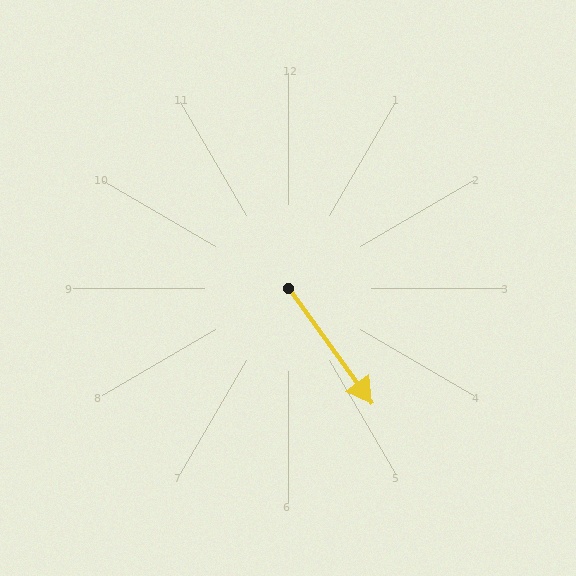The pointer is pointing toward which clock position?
Roughly 5 o'clock.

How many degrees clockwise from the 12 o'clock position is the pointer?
Approximately 144 degrees.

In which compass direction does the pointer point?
Southeast.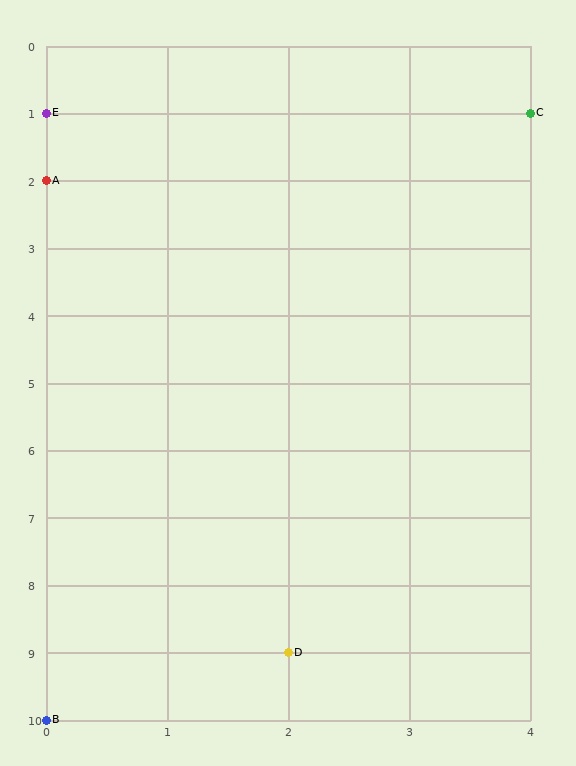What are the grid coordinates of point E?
Point E is at grid coordinates (0, 1).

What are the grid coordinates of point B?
Point B is at grid coordinates (0, 10).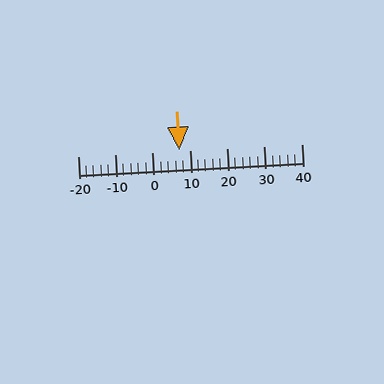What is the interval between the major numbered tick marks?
The major tick marks are spaced 10 units apart.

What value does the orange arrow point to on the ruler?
The orange arrow points to approximately 7.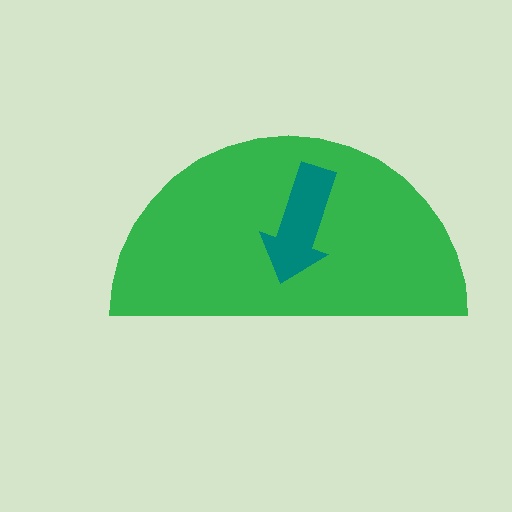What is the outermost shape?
The green semicircle.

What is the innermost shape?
The teal arrow.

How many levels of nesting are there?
2.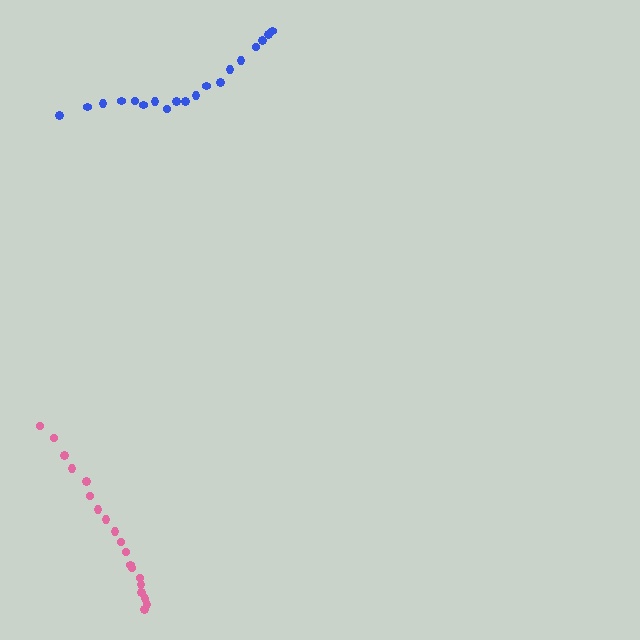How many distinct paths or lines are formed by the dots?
There are 2 distinct paths.